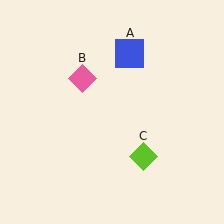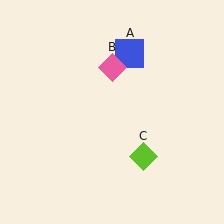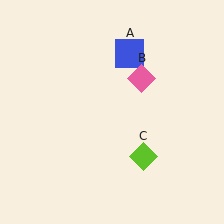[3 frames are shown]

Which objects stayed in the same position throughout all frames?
Blue square (object A) and lime diamond (object C) remained stationary.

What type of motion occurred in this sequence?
The pink diamond (object B) rotated clockwise around the center of the scene.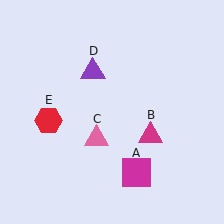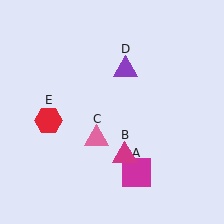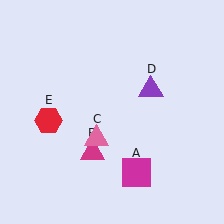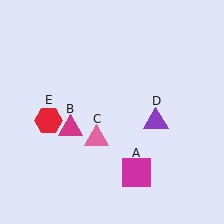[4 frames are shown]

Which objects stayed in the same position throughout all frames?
Magenta square (object A) and pink triangle (object C) and red hexagon (object E) remained stationary.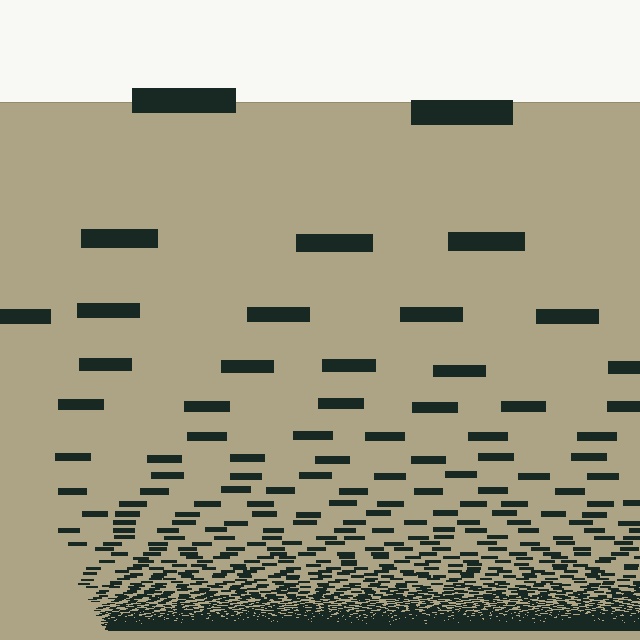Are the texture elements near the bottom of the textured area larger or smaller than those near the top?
Smaller. The gradient is inverted — elements near the bottom are smaller and denser.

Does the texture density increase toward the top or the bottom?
Density increases toward the bottom.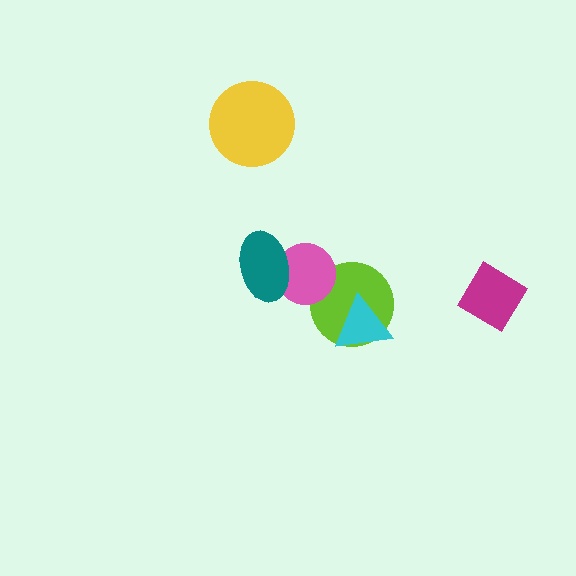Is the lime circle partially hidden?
Yes, it is partially covered by another shape.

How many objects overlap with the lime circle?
2 objects overlap with the lime circle.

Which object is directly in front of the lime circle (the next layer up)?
The cyan triangle is directly in front of the lime circle.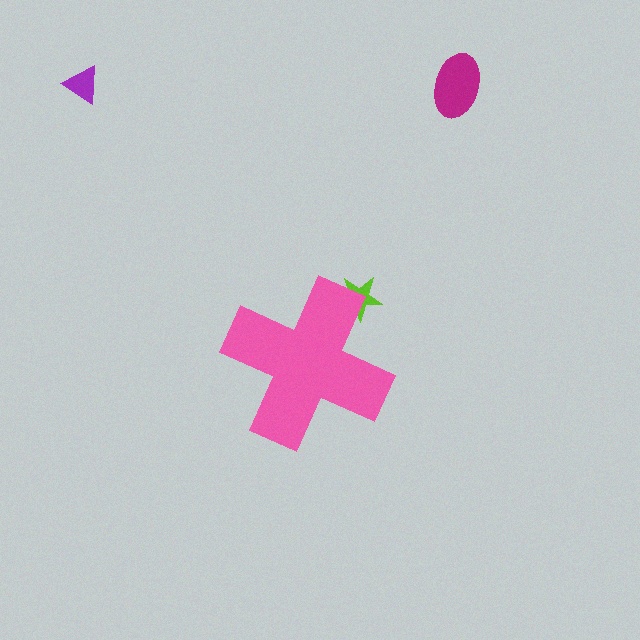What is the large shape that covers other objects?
A pink cross.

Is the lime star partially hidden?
Yes, the lime star is partially hidden behind the pink cross.